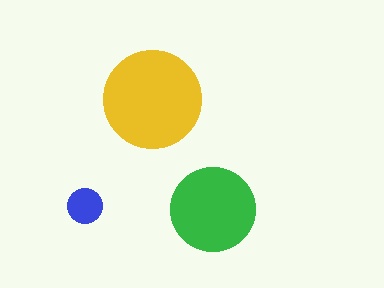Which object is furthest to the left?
The blue circle is leftmost.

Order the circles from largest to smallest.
the yellow one, the green one, the blue one.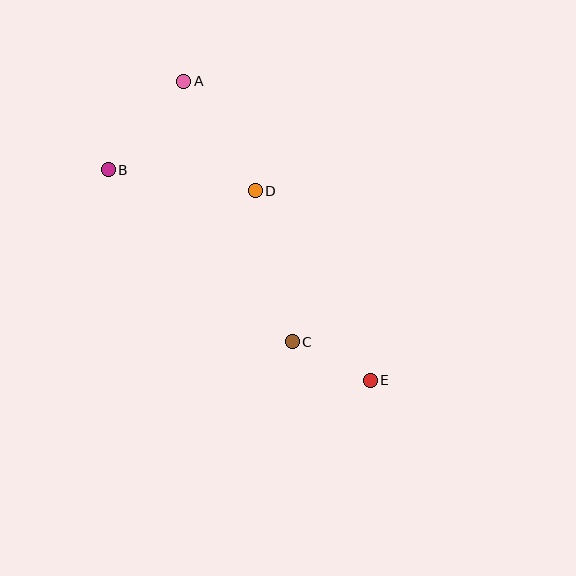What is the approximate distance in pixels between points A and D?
The distance between A and D is approximately 131 pixels.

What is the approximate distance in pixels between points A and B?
The distance between A and B is approximately 117 pixels.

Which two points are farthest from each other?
Points A and E are farthest from each other.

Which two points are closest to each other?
Points C and E are closest to each other.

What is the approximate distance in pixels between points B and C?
The distance between B and C is approximately 252 pixels.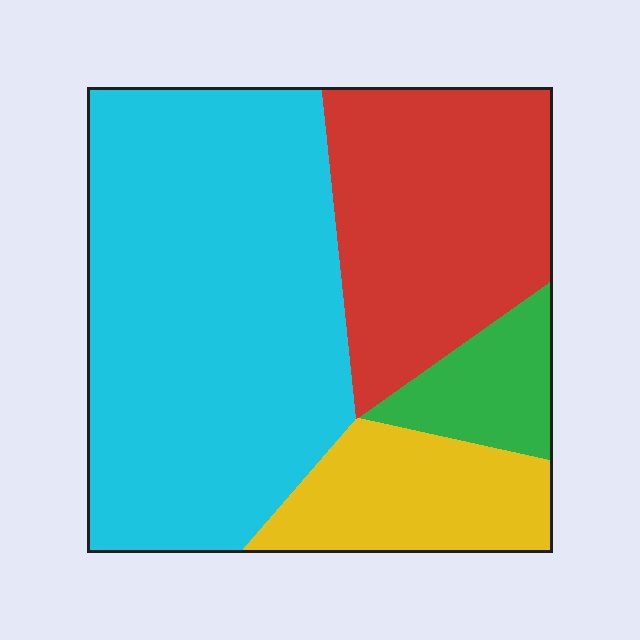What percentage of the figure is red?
Red covers 26% of the figure.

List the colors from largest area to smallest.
From largest to smallest: cyan, red, yellow, green.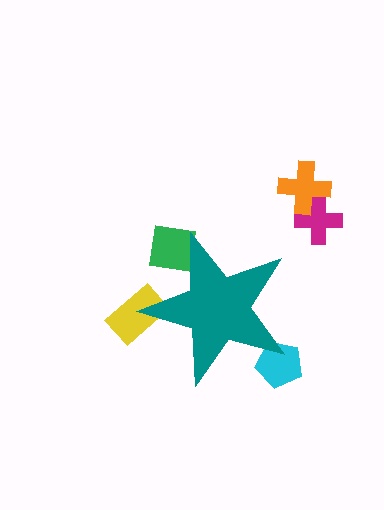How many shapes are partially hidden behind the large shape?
3 shapes are partially hidden.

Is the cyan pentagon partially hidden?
Yes, the cyan pentagon is partially hidden behind the teal star.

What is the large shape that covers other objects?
A teal star.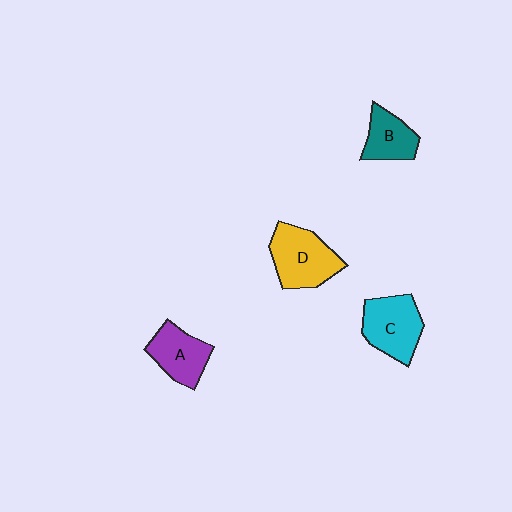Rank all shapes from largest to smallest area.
From largest to smallest: D (yellow), C (cyan), A (purple), B (teal).